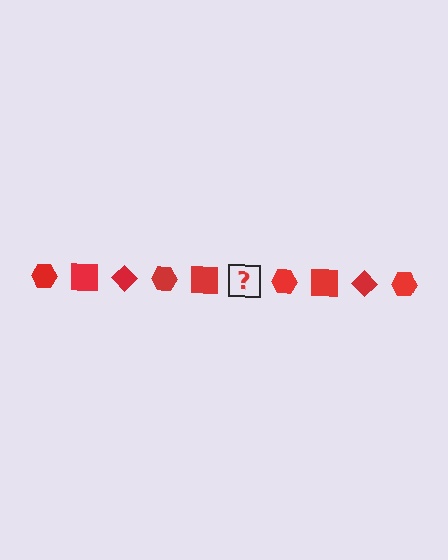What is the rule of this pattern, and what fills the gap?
The rule is that the pattern cycles through hexagon, square, diamond shapes in red. The gap should be filled with a red diamond.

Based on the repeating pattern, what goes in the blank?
The blank should be a red diamond.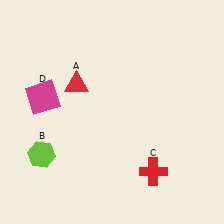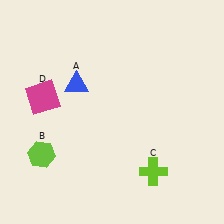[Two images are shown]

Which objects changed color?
A changed from red to blue. C changed from red to lime.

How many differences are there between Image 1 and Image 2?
There are 2 differences between the two images.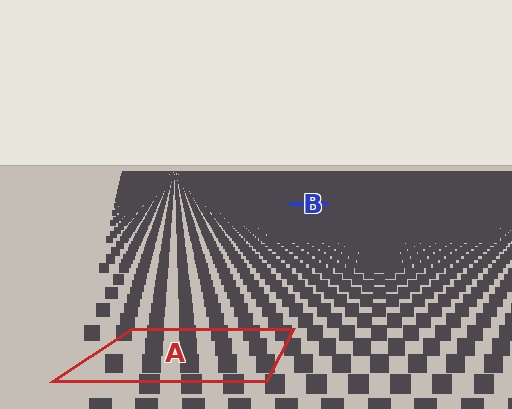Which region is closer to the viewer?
Region A is closer. The texture elements there are larger and more spread out.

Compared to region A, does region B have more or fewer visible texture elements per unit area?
Region B has more texture elements per unit area — they are packed more densely because it is farther away.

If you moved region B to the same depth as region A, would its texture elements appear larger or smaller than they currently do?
They would appear larger. At a closer depth, the same texture elements are projected at a bigger on-screen size.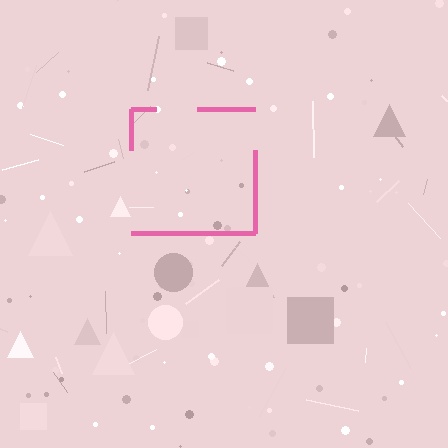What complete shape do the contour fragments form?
The contour fragments form a square.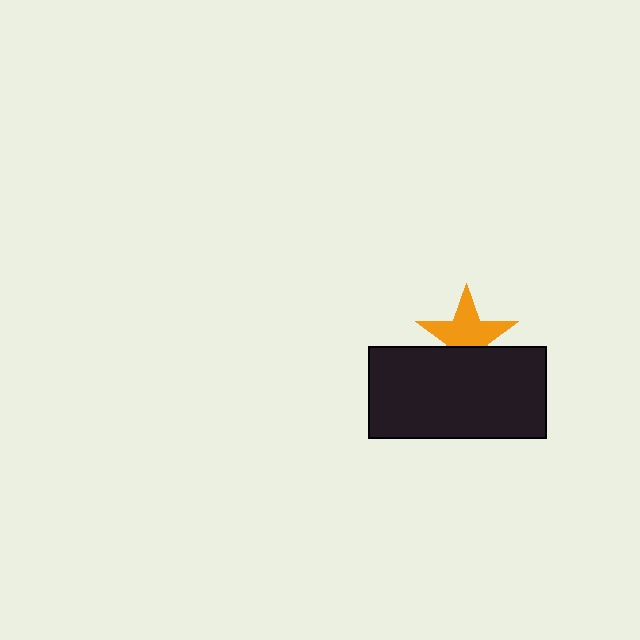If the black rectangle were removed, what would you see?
You would see the complete orange star.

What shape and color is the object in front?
The object in front is a black rectangle.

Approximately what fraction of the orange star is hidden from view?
Roughly 36% of the orange star is hidden behind the black rectangle.